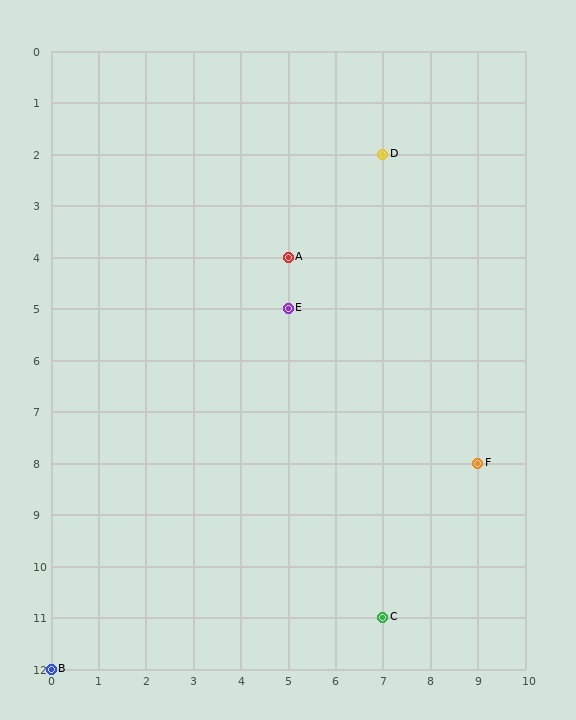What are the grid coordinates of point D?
Point D is at grid coordinates (7, 2).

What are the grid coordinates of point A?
Point A is at grid coordinates (5, 4).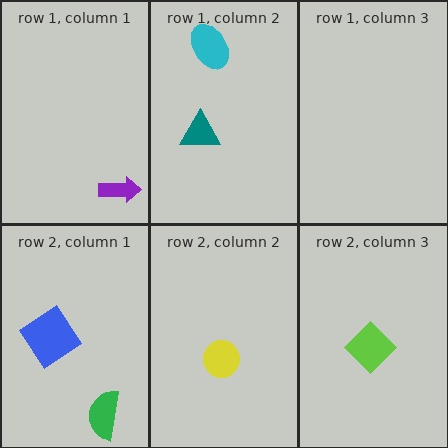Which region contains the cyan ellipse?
The row 1, column 2 region.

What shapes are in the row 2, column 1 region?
The blue diamond, the green semicircle.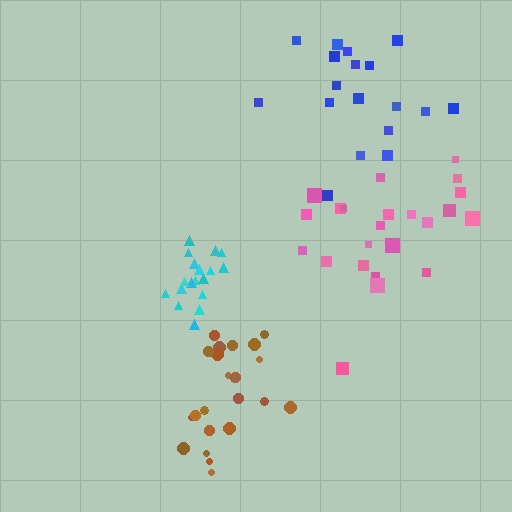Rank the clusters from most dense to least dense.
cyan, brown, pink, blue.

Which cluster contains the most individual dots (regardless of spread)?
Pink (23).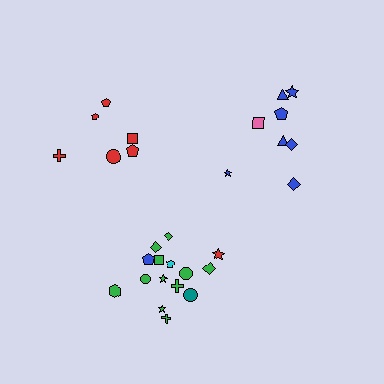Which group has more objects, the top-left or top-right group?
The top-right group.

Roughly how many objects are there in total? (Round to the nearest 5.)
Roughly 30 objects in total.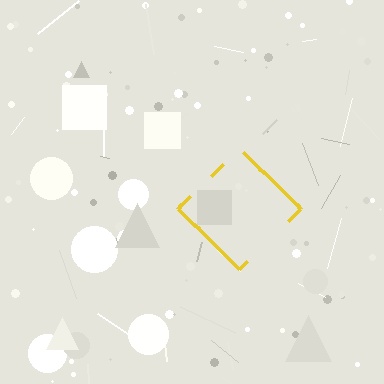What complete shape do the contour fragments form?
The contour fragments form a diamond.